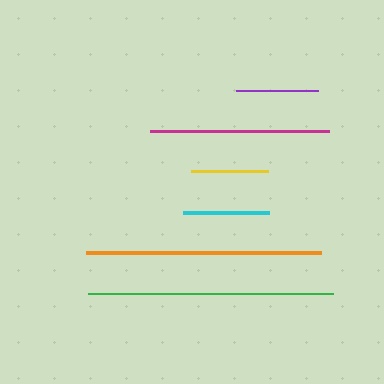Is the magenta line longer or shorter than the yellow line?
The magenta line is longer than the yellow line.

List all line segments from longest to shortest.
From longest to shortest: green, orange, magenta, cyan, purple, yellow.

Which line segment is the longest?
The green line is the longest at approximately 245 pixels.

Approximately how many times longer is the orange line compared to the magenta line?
The orange line is approximately 1.3 times the length of the magenta line.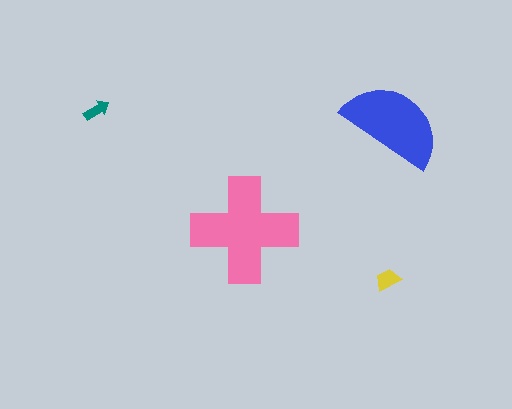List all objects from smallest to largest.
The teal arrow, the yellow trapezoid, the blue semicircle, the pink cross.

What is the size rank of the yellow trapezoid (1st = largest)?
3rd.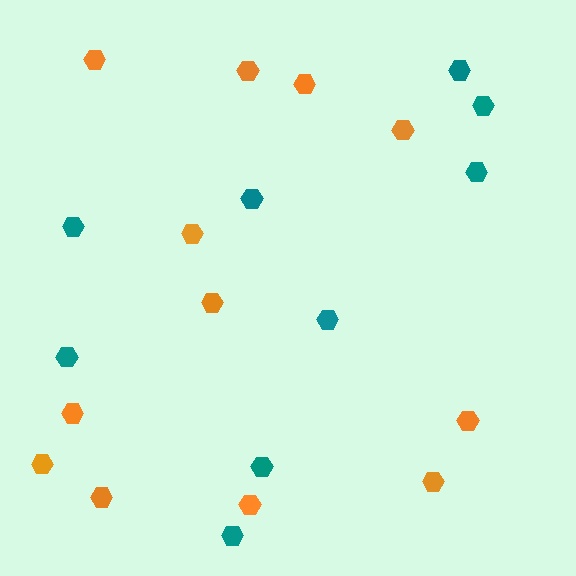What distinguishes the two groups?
There are 2 groups: one group of orange hexagons (12) and one group of teal hexagons (9).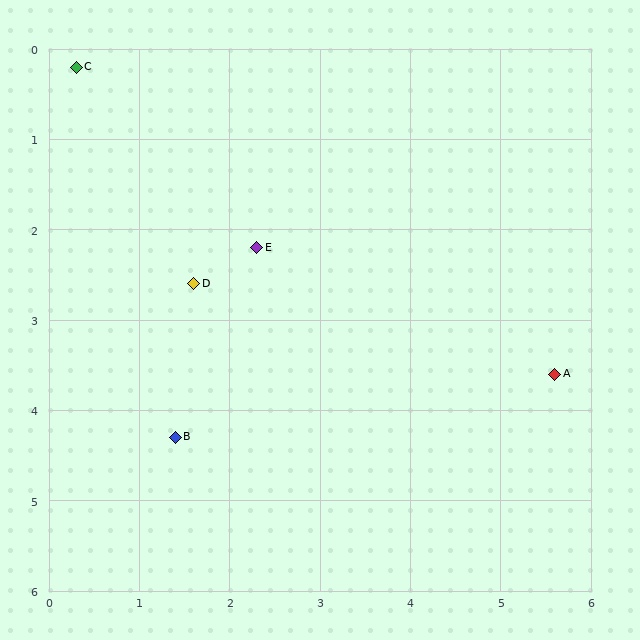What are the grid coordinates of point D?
Point D is at approximately (1.6, 2.6).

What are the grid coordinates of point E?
Point E is at approximately (2.3, 2.2).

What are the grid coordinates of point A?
Point A is at approximately (5.6, 3.6).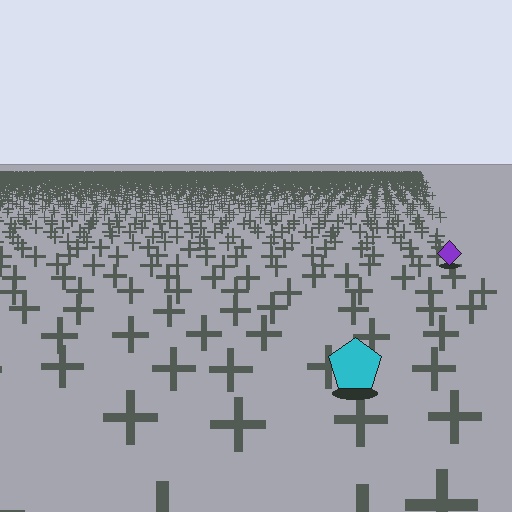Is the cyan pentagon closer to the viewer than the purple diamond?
Yes. The cyan pentagon is closer — you can tell from the texture gradient: the ground texture is coarser near it.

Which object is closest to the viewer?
The cyan pentagon is closest. The texture marks near it are larger and more spread out.